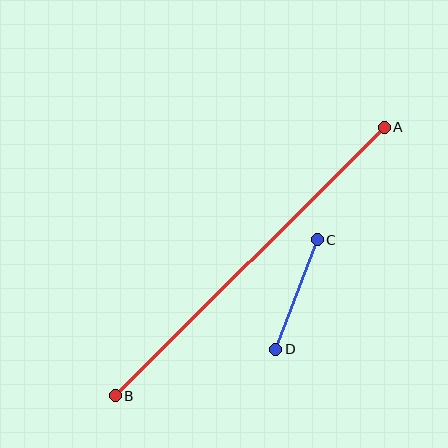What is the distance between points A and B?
The distance is approximately 380 pixels.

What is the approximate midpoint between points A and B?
The midpoint is at approximately (250, 262) pixels.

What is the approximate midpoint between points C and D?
The midpoint is at approximately (297, 295) pixels.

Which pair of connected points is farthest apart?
Points A and B are farthest apart.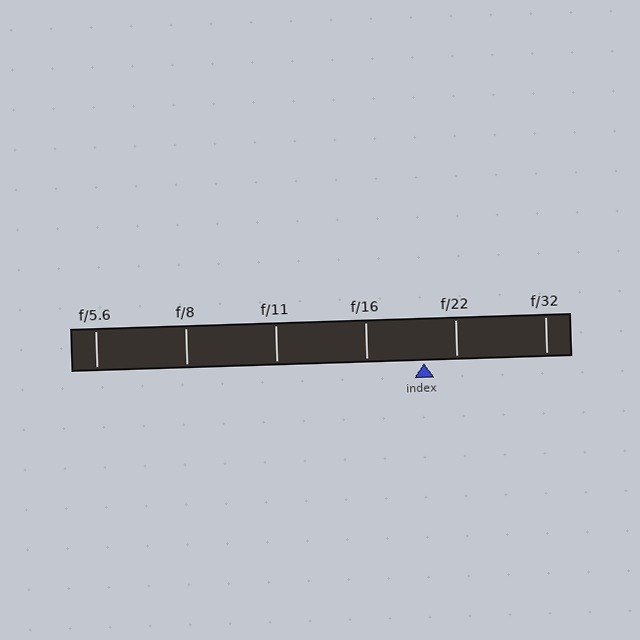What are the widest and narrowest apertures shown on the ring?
The widest aperture shown is f/5.6 and the narrowest is f/32.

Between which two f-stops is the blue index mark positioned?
The index mark is between f/16 and f/22.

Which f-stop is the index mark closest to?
The index mark is closest to f/22.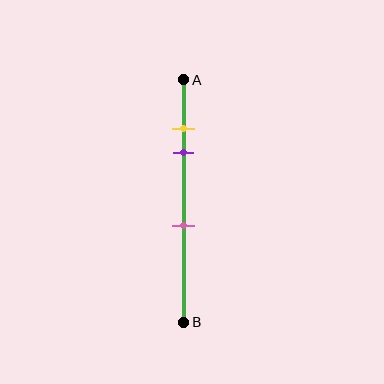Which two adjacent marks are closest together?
The yellow and purple marks are the closest adjacent pair.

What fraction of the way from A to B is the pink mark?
The pink mark is approximately 60% (0.6) of the way from A to B.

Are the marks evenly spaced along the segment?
No, the marks are not evenly spaced.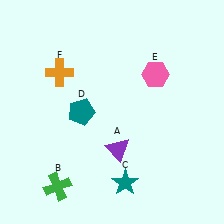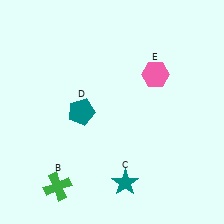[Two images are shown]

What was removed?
The purple triangle (A), the orange cross (F) were removed in Image 2.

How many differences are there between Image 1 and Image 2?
There are 2 differences between the two images.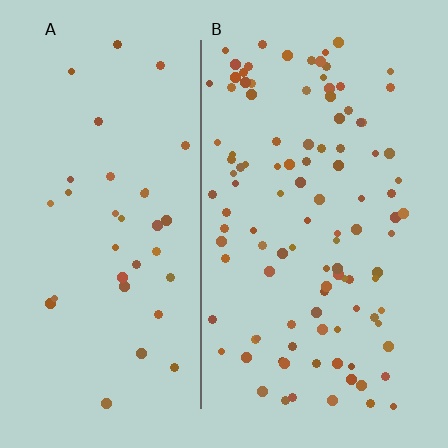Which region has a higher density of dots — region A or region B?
B (the right).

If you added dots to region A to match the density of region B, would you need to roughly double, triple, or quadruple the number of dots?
Approximately triple.